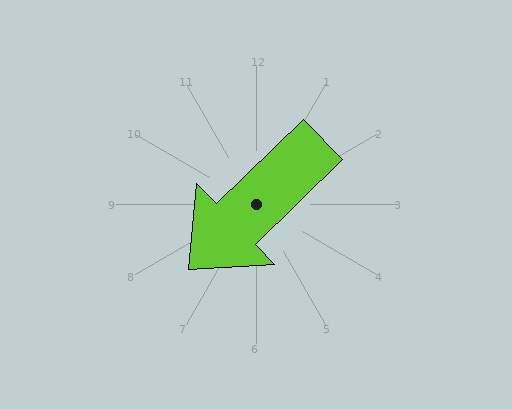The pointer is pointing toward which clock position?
Roughly 8 o'clock.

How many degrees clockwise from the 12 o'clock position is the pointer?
Approximately 226 degrees.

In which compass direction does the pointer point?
Southwest.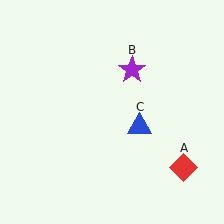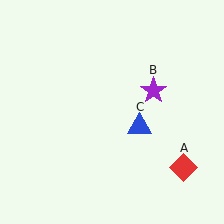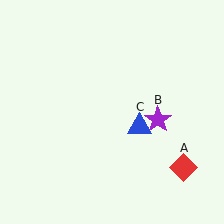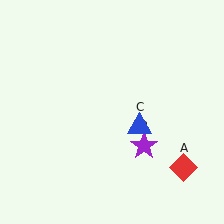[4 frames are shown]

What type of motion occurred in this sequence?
The purple star (object B) rotated clockwise around the center of the scene.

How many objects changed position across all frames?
1 object changed position: purple star (object B).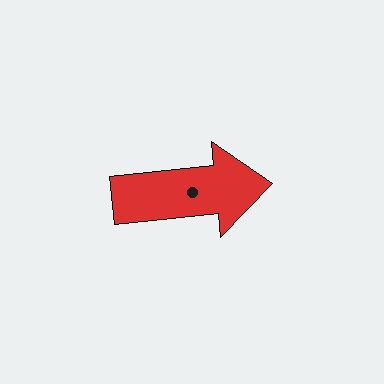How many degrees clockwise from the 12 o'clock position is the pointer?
Approximately 84 degrees.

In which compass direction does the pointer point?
East.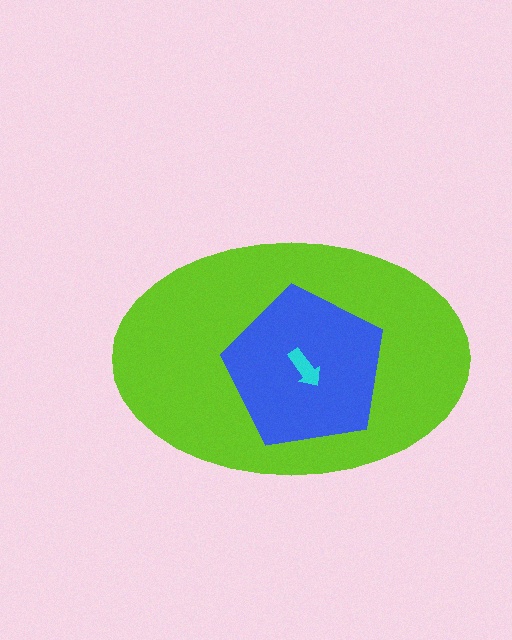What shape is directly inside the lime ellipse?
The blue pentagon.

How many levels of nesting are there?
3.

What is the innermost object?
The cyan arrow.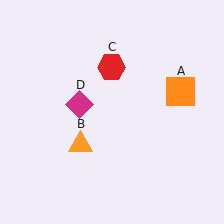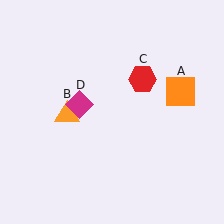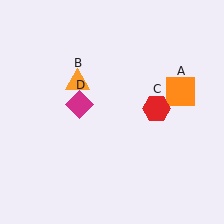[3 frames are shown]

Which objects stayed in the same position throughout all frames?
Orange square (object A) and magenta diamond (object D) remained stationary.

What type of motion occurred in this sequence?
The orange triangle (object B), red hexagon (object C) rotated clockwise around the center of the scene.